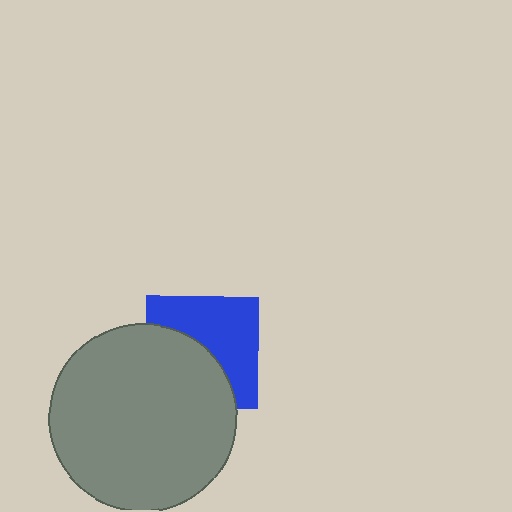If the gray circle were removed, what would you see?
You would see the complete blue square.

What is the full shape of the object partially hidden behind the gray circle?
The partially hidden object is a blue square.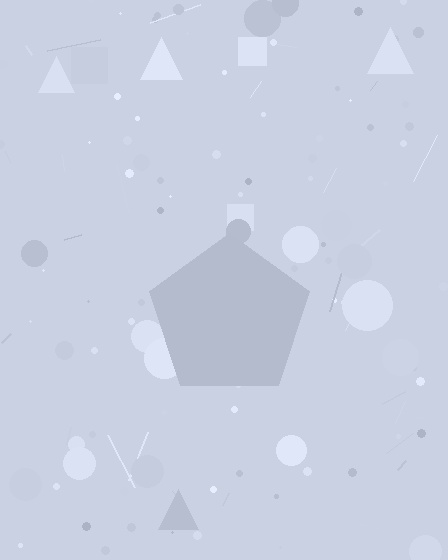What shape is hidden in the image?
A pentagon is hidden in the image.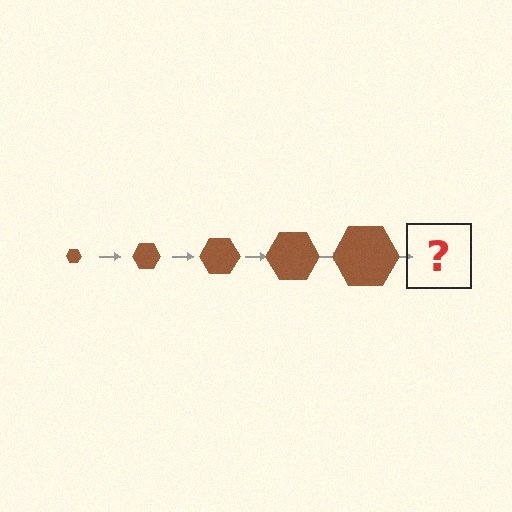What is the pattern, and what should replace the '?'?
The pattern is that the hexagon gets progressively larger each step. The '?' should be a brown hexagon, larger than the previous one.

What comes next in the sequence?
The next element should be a brown hexagon, larger than the previous one.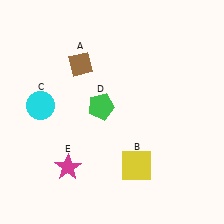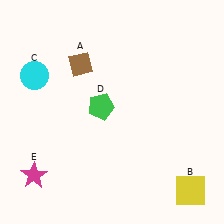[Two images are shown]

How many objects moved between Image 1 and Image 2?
3 objects moved between the two images.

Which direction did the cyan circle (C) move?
The cyan circle (C) moved up.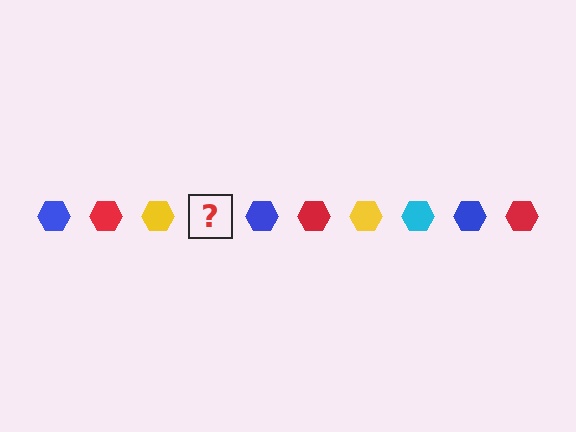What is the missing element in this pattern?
The missing element is a cyan hexagon.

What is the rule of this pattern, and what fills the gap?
The rule is that the pattern cycles through blue, red, yellow, cyan hexagons. The gap should be filled with a cyan hexagon.